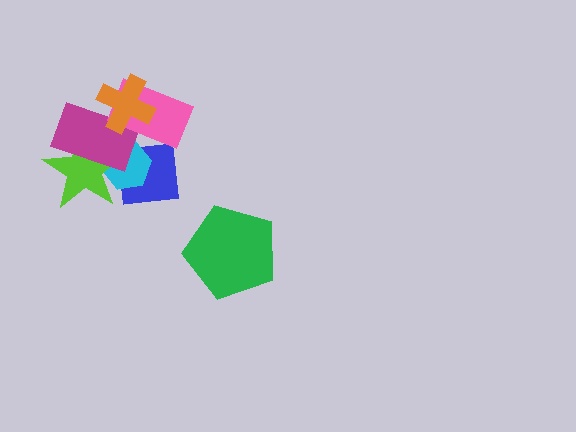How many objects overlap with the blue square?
2 objects overlap with the blue square.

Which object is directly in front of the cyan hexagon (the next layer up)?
The lime star is directly in front of the cyan hexagon.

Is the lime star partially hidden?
Yes, it is partially covered by another shape.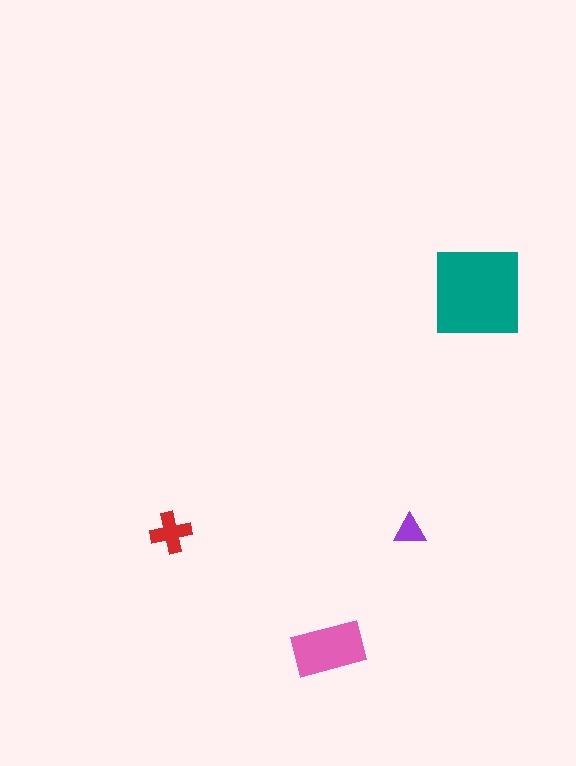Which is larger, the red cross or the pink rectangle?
The pink rectangle.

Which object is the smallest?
The purple triangle.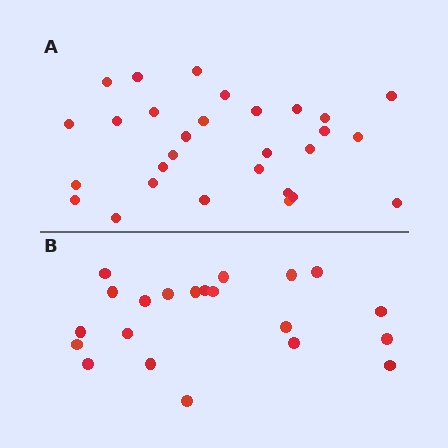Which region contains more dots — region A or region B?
Region A (the top region) has more dots.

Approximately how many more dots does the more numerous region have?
Region A has roughly 8 or so more dots than region B.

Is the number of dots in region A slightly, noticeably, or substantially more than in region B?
Region A has noticeably more, but not dramatically so. The ratio is roughly 1.4 to 1.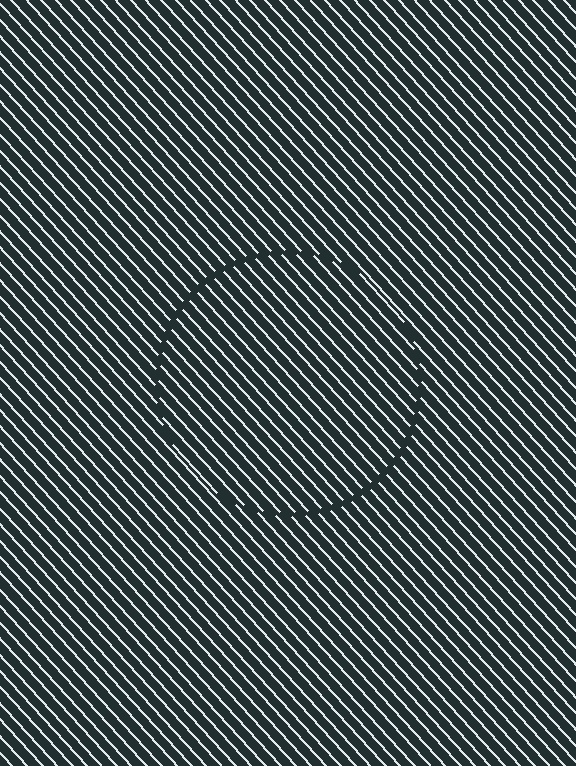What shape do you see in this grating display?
An illusory circle. The interior of the shape contains the same grating, shifted by half a period — the contour is defined by the phase discontinuity where line-ends from the inner and outer gratings abut.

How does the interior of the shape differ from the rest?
The interior of the shape contains the same grating, shifted by half a period — the contour is defined by the phase discontinuity where line-ends from the inner and outer gratings abut.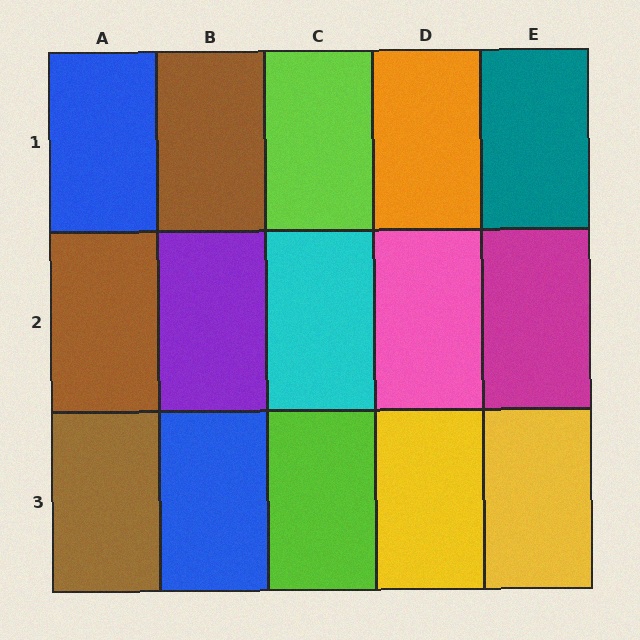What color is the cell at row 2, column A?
Brown.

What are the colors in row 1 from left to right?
Blue, brown, lime, orange, teal.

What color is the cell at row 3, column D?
Yellow.